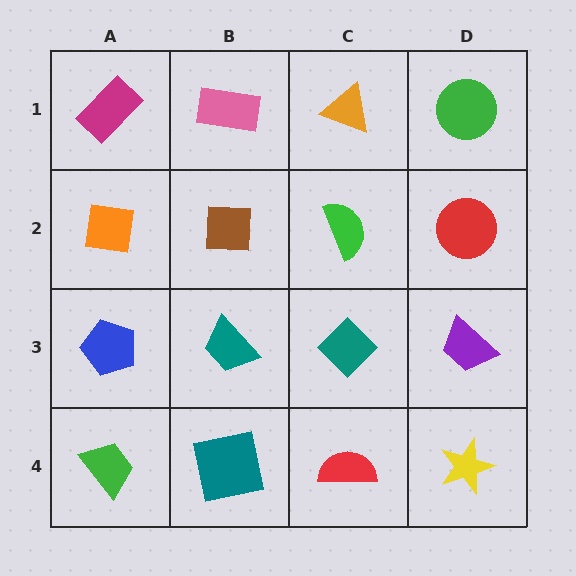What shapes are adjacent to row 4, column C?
A teal diamond (row 3, column C), a teal square (row 4, column B), a yellow star (row 4, column D).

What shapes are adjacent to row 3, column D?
A red circle (row 2, column D), a yellow star (row 4, column D), a teal diamond (row 3, column C).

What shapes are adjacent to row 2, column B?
A pink rectangle (row 1, column B), a teal trapezoid (row 3, column B), an orange square (row 2, column A), a green semicircle (row 2, column C).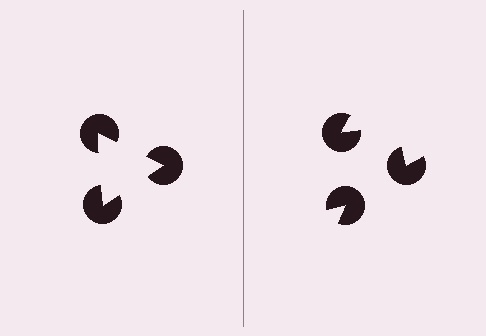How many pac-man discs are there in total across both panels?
6 — 3 on each side.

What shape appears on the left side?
An illusory triangle.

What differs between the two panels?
The pac-man discs are positioned identically on both sides; only the wedge orientations differ. On the left they align to a triangle; on the right they are misaligned.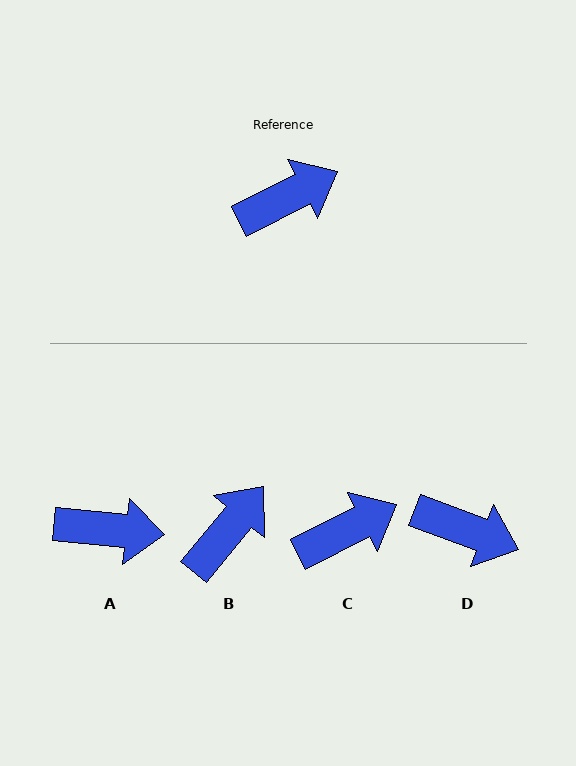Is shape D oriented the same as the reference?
No, it is off by about 48 degrees.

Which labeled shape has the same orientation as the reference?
C.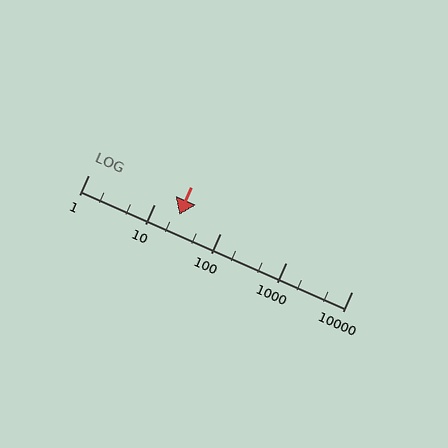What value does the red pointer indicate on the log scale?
The pointer indicates approximately 24.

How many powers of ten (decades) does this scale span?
The scale spans 4 decades, from 1 to 10000.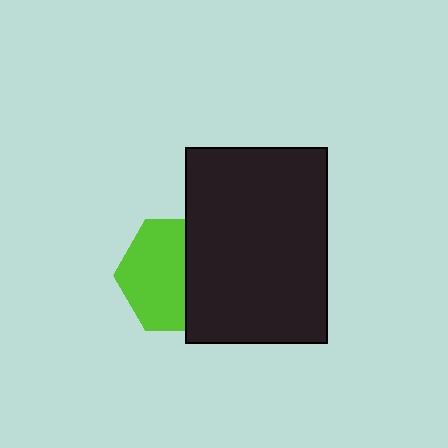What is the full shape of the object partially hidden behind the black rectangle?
The partially hidden object is a lime hexagon.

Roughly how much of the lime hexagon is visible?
About half of it is visible (roughly 58%).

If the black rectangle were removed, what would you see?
You would see the complete lime hexagon.